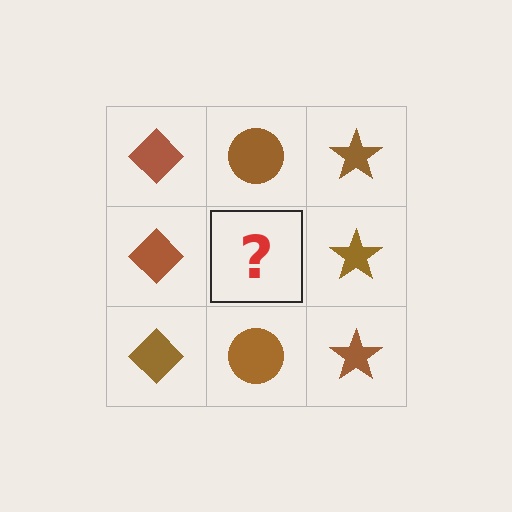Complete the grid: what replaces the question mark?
The question mark should be replaced with a brown circle.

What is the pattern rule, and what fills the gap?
The rule is that each column has a consistent shape. The gap should be filled with a brown circle.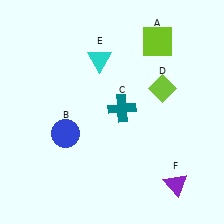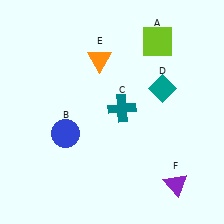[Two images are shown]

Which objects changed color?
D changed from lime to teal. E changed from cyan to orange.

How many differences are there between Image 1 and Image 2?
There are 2 differences between the two images.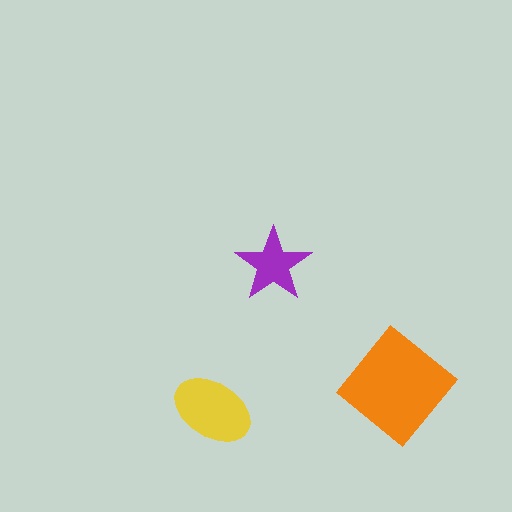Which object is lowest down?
The yellow ellipse is bottommost.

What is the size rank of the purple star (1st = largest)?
3rd.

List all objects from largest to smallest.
The orange diamond, the yellow ellipse, the purple star.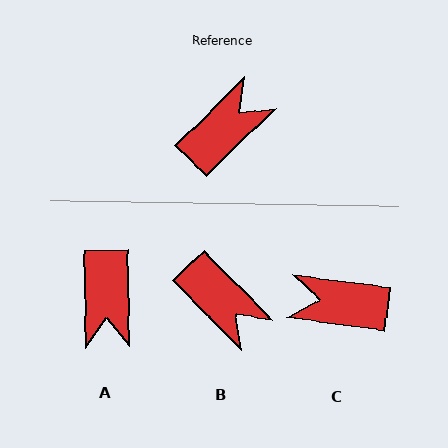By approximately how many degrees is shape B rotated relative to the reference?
Approximately 90 degrees clockwise.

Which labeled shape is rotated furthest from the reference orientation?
A, about 134 degrees away.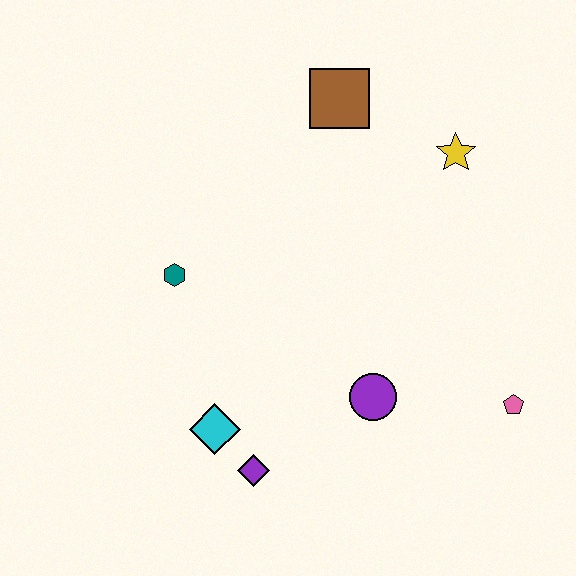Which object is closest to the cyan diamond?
The purple diamond is closest to the cyan diamond.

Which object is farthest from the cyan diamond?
The yellow star is farthest from the cyan diamond.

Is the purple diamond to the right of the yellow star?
No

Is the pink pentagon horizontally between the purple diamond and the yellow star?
No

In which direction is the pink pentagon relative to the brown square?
The pink pentagon is below the brown square.